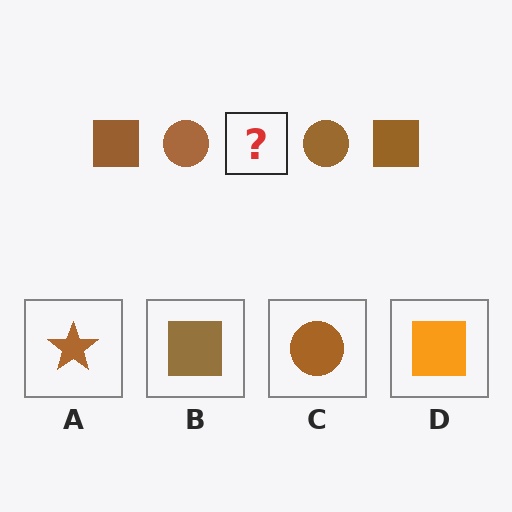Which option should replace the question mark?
Option B.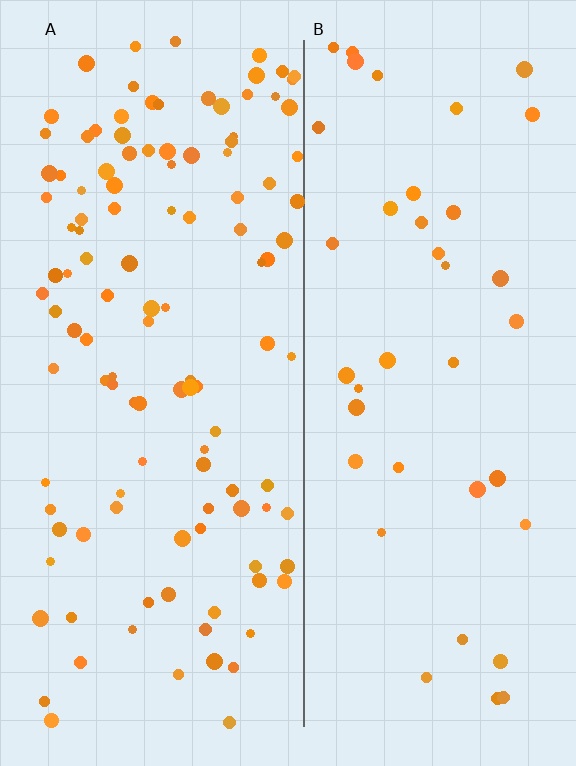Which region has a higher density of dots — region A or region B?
A (the left).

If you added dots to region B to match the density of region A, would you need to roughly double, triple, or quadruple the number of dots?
Approximately triple.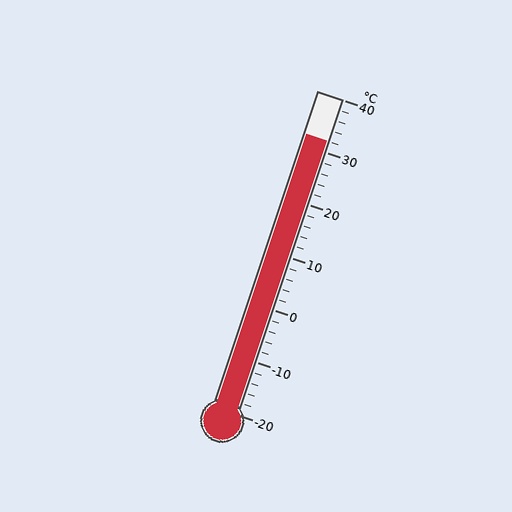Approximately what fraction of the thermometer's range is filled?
The thermometer is filled to approximately 85% of its range.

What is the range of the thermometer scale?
The thermometer scale ranges from -20°C to 40°C.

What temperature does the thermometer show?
The thermometer shows approximately 32°C.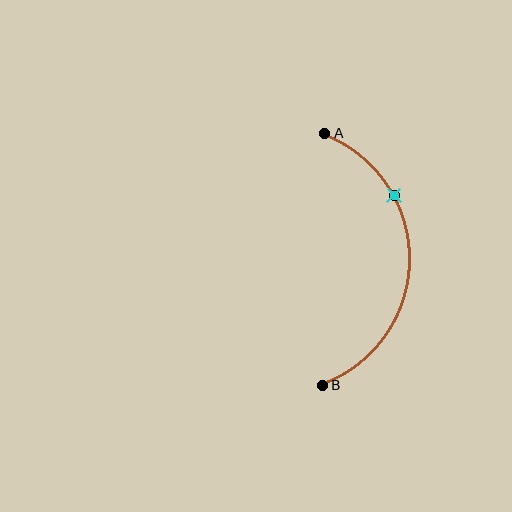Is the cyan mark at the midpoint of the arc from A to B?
No. The cyan mark lies on the arc but is closer to endpoint A. The arc midpoint would be at the point on the curve equidistant along the arc from both A and B.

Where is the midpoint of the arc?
The arc midpoint is the point on the curve farthest from the straight line joining A and B. It sits to the right of that line.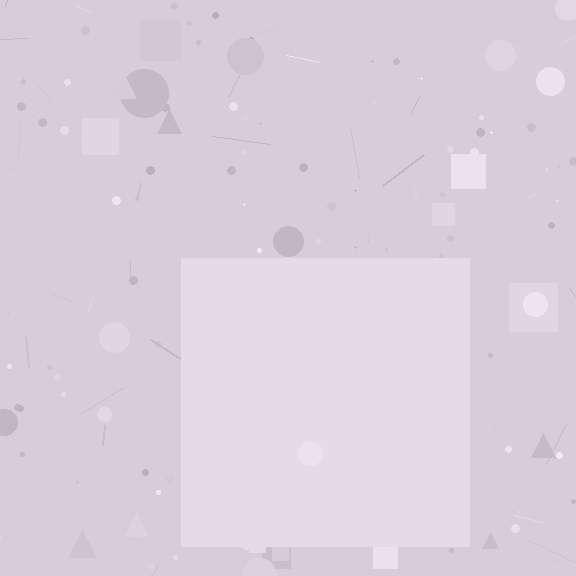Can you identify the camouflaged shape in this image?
The camouflaged shape is a square.